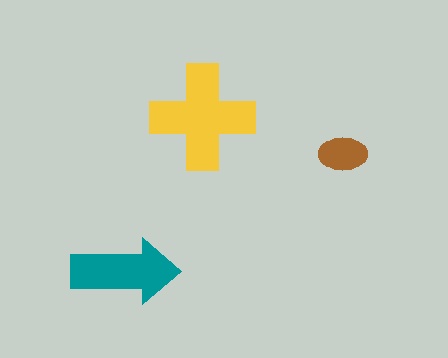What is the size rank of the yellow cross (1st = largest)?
1st.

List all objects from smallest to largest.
The brown ellipse, the teal arrow, the yellow cross.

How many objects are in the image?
There are 3 objects in the image.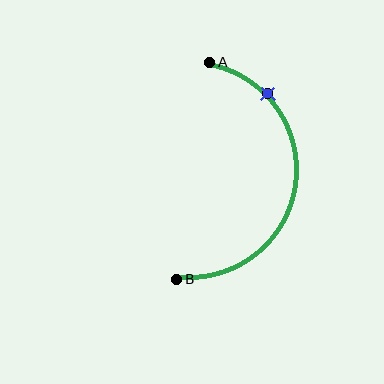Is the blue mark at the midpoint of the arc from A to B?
No. The blue mark lies on the arc but is closer to endpoint A. The arc midpoint would be at the point on the curve equidistant along the arc from both A and B.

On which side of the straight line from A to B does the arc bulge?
The arc bulges to the right of the straight line connecting A and B.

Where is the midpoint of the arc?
The arc midpoint is the point on the curve farthest from the straight line joining A and B. It sits to the right of that line.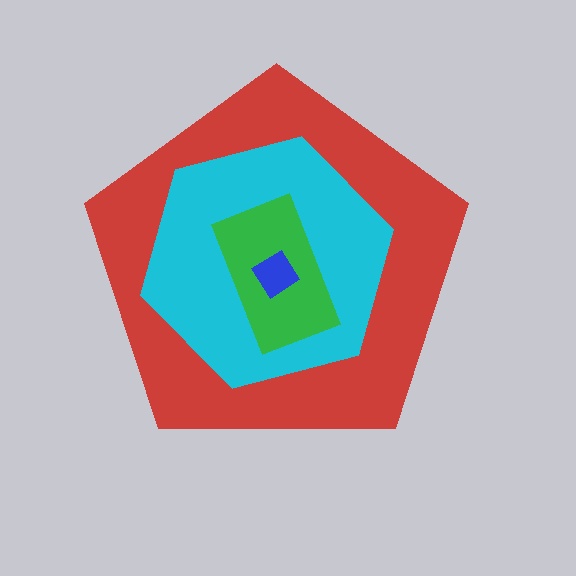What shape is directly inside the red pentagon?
The cyan hexagon.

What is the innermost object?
The blue diamond.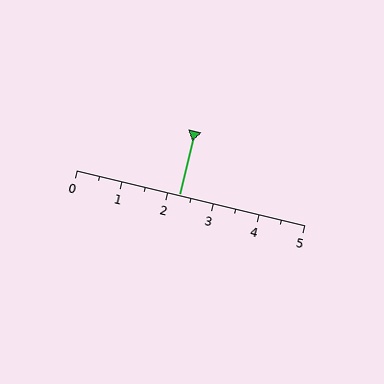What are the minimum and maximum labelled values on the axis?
The axis runs from 0 to 5.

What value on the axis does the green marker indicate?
The marker indicates approximately 2.2.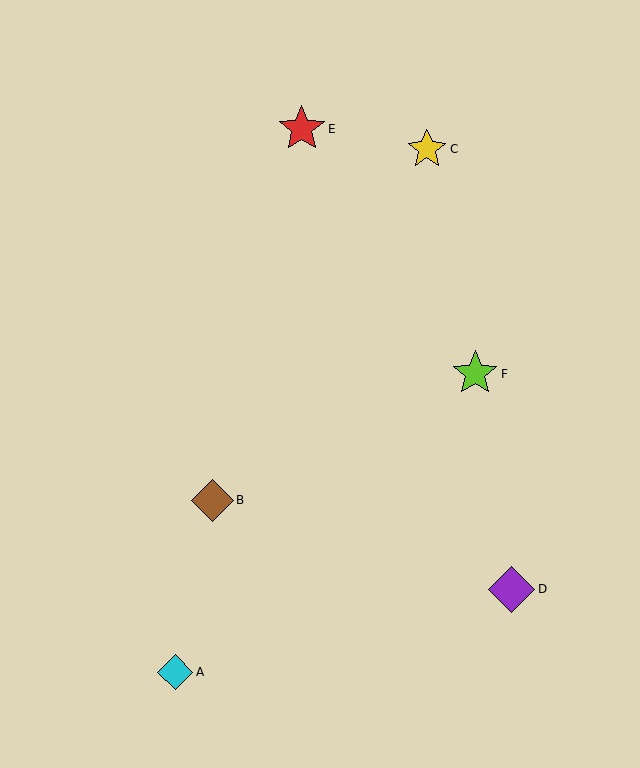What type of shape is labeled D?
Shape D is a purple diamond.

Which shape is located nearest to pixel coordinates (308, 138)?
The red star (labeled E) at (302, 129) is nearest to that location.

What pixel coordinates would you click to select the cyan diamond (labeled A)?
Click at (175, 672) to select the cyan diamond A.